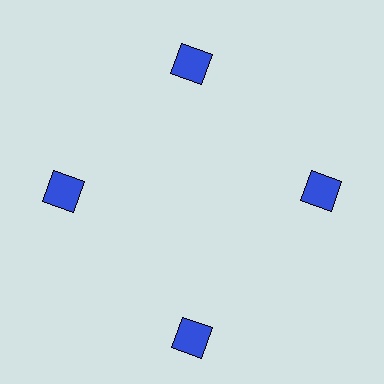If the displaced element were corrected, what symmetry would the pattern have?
It would have 4-fold rotational symmetry — the pattern would map onto itself every 90 degrees.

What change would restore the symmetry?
The symmetry would be restored by moving it inward, back onto the ring so that all 4 squares sit at equal angles and equal distance from the center.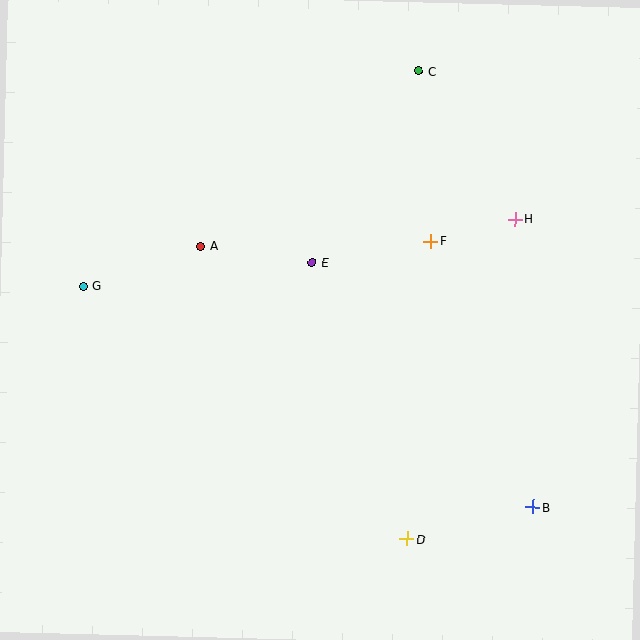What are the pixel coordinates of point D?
Point D is at (407, 539).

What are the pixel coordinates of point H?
Point H is at (515, 219).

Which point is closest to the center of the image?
Point E at (312, 263) is closest to the center.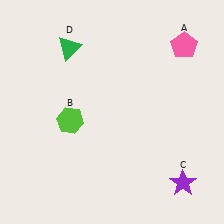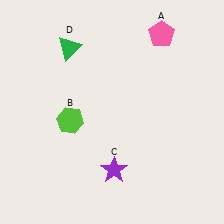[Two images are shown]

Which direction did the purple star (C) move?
The purple star (C) moved left.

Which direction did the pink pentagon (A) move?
The pink pentagon (A) moved left.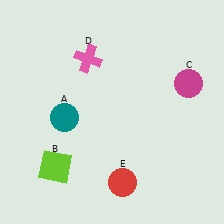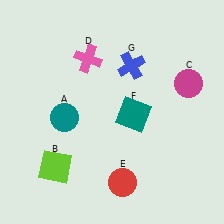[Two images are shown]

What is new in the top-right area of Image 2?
A blue cross (G) was added in the top-right area of Image 2.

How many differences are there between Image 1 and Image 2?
There are 2 differences between the two images.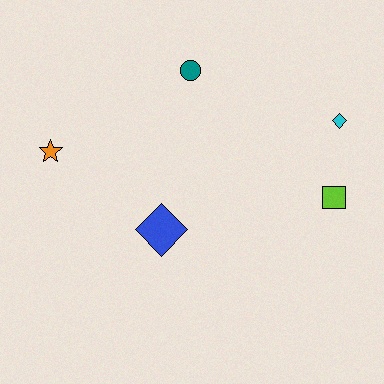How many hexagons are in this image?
There are no hexagons.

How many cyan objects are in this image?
There is 1 cyan object.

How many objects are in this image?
There are 5 objects.